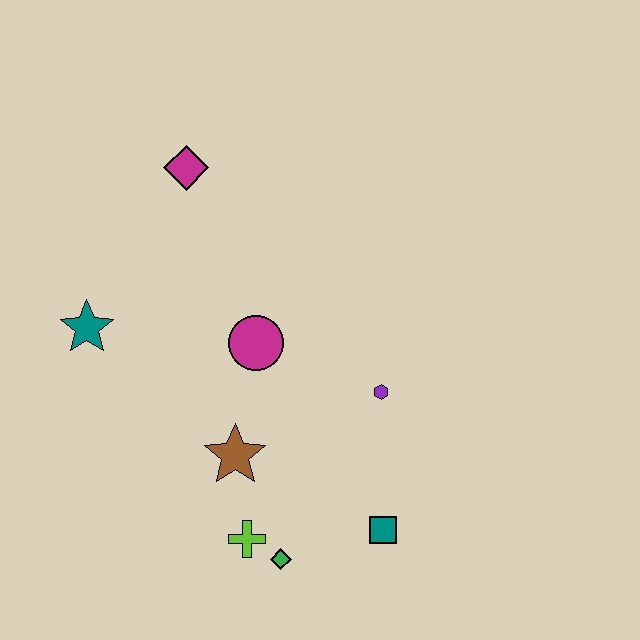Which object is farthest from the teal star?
The teal square is farthest from the teal star.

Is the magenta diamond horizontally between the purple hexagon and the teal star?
Yes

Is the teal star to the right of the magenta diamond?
No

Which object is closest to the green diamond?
The lime cross is closest to the green diamond.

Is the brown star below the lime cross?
No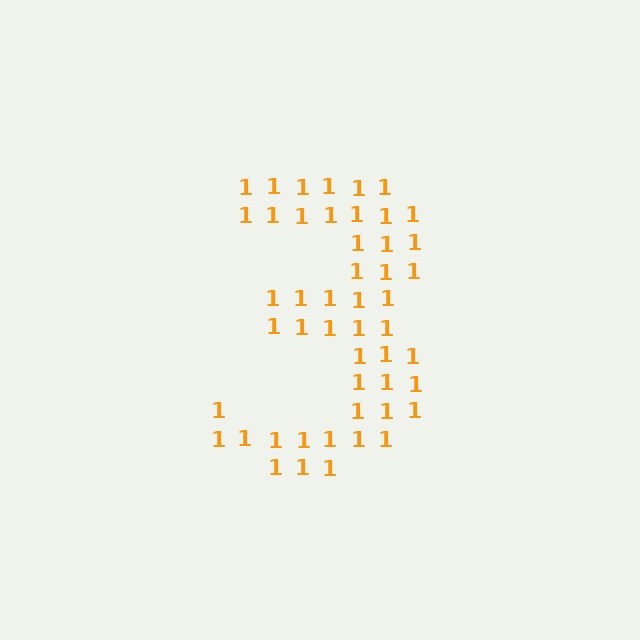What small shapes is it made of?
It is made of small digit 1's.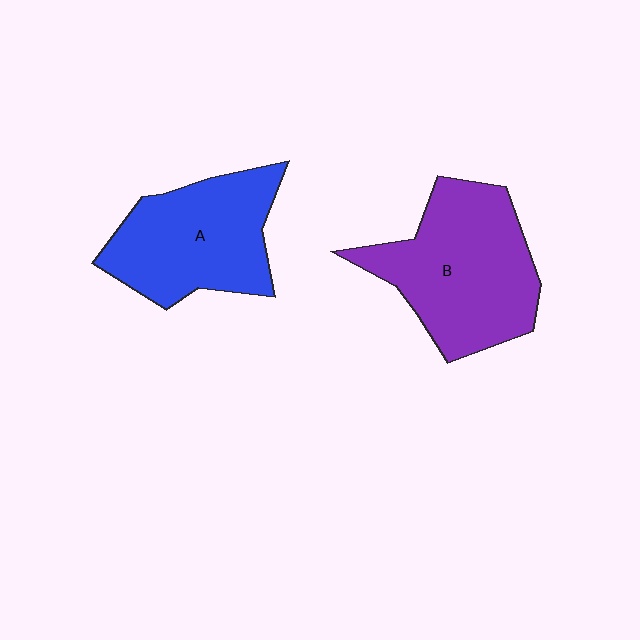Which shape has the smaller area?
Shape A (blue).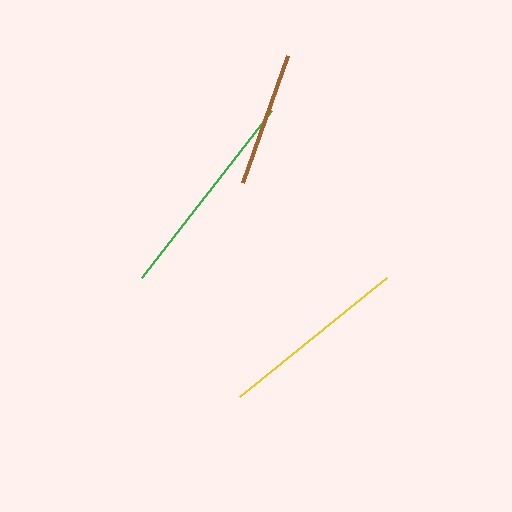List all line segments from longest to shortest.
From longest to shortest: green, yellow, brown.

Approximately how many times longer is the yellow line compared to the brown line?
The yellow line is approximately 1.4 times the length of the brown line.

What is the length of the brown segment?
The brown segment is approximately 135 pixels long.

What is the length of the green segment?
The green segment is approximately 212 pixels long.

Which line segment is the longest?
The green line is the longest at approximately 212 pixels.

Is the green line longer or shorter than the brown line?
The green line is longer than the brown line.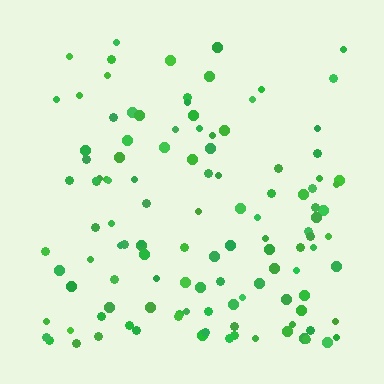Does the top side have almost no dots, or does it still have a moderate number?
Still a moderate number, just noticeably fewer than the bottom.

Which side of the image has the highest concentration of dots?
The bottom.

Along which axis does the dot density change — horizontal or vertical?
Vertical.